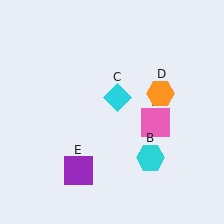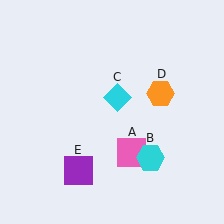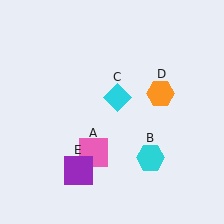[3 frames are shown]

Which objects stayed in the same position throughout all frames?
Cyan hexagon (object B) and cyan diamond (object C) and orange hexagon (object D) and purple square (object E) remained stationary.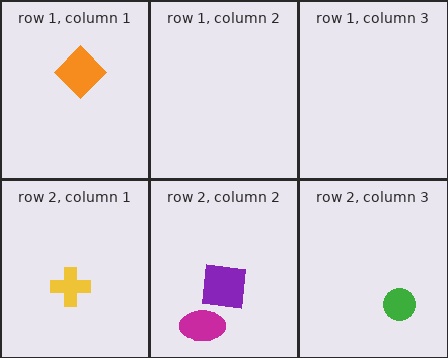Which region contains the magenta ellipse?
The row 2, column 2 region.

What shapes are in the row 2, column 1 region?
The yellow cross.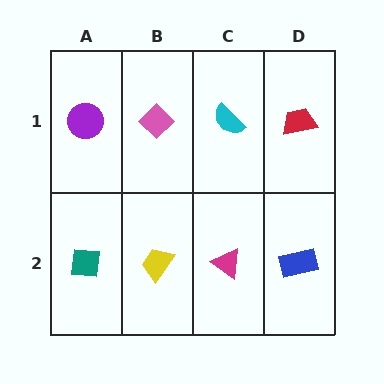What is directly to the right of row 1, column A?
A pink diamond.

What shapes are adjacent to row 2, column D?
A red trapezoid (row 1, column D), a magenta triangle (row 2, column C).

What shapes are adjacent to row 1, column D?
A blue rectangle (row 2, column D), a cyan semicircle (row 1, column C).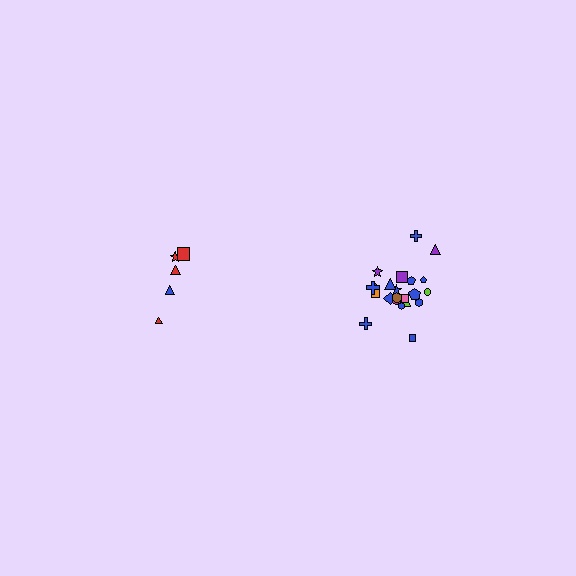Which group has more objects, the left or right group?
The right group.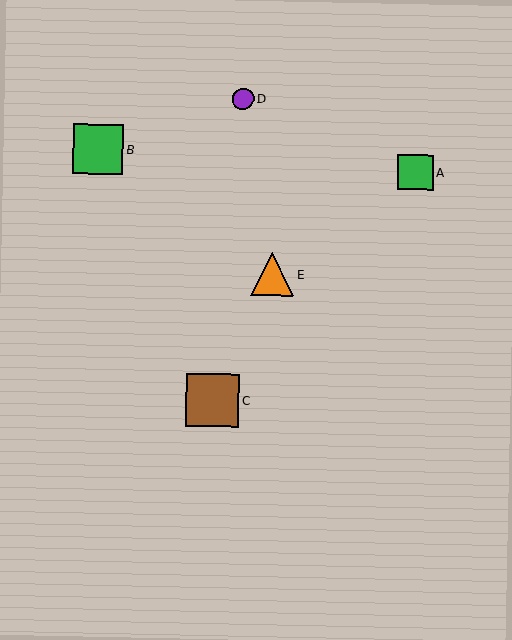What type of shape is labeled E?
Shape E is an orange triangle.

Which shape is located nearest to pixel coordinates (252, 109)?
The purple circle (labeled D) at (243, 99) is nearest to that location.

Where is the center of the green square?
The center of the green square is at (98, 149).